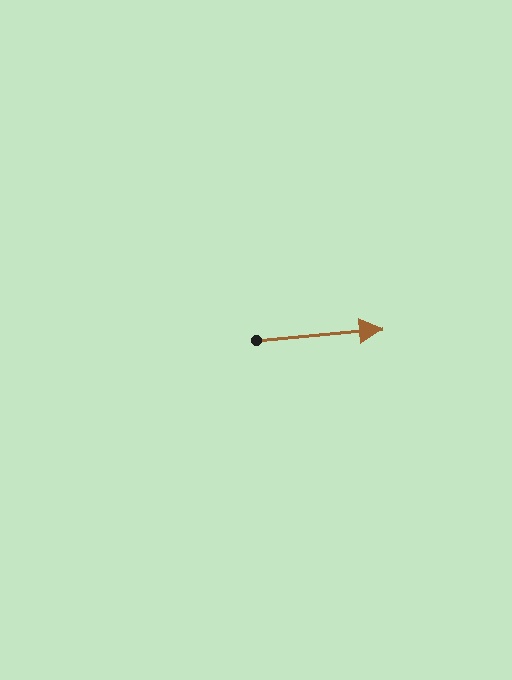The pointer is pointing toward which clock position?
Roughly 3 o'clock.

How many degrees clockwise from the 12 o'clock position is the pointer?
Approximately 85 degrees.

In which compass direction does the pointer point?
East.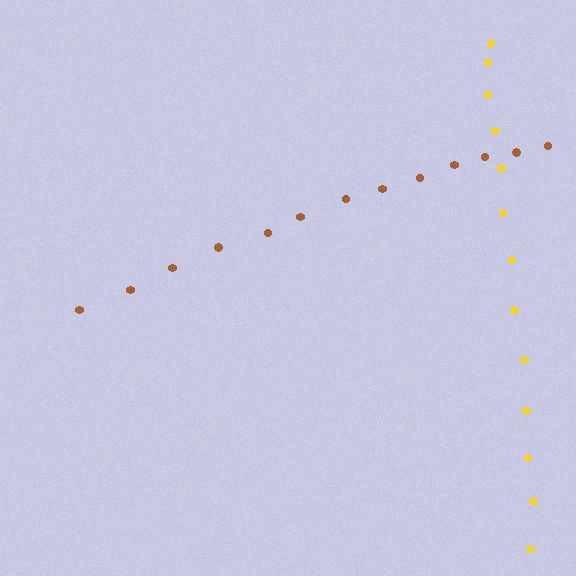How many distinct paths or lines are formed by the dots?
There are 2 distinct paths.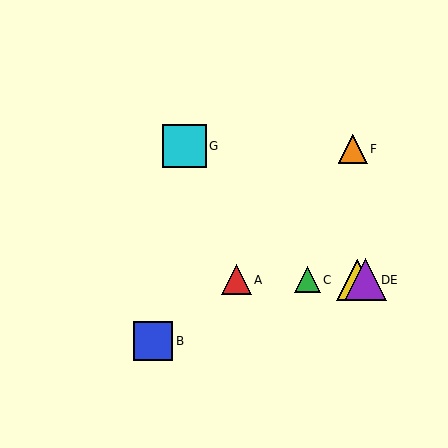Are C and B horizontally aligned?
No, C is at y≈280 and B is at y≈341.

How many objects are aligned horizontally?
4 objects (A, C, D, E) are aligned horizontally.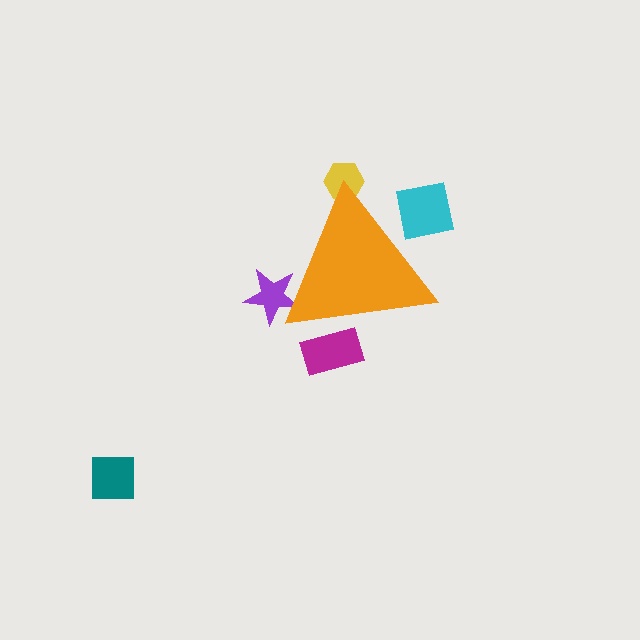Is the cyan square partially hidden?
Yes, the cyan square is partially hidden behind the orange triangle.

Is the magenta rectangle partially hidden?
Yes, the magenta rectangle is partially hidden behind the orange triangle.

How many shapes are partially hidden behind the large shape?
4 shapes are partially hidden.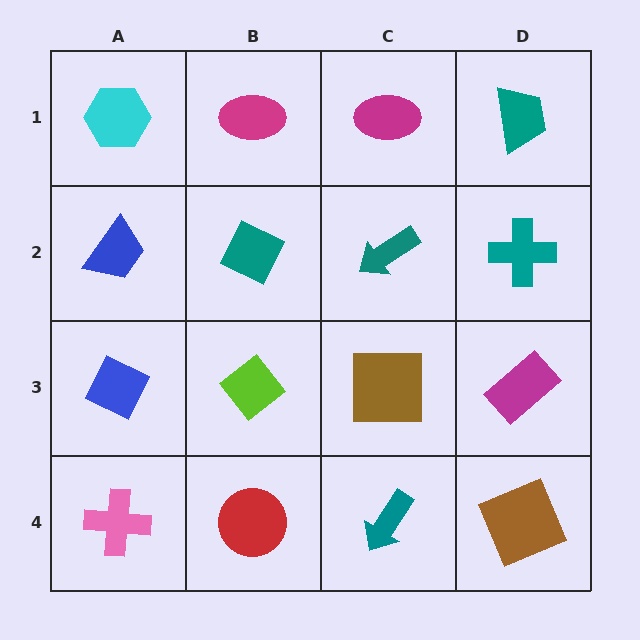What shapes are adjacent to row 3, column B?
A teal diamond (row 2, column B), a red circle (row 4, column B), a blue diamond (row 3, column A), a brown square (row 3, column C).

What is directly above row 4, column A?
A blue diamond.